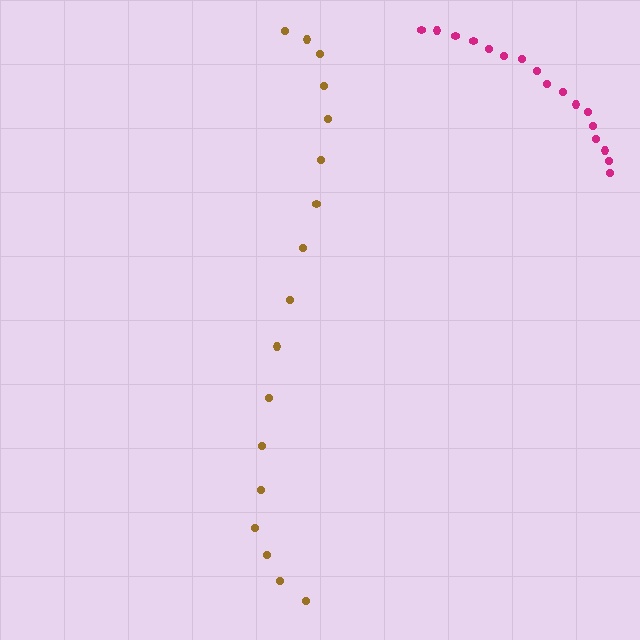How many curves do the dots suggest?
There are 2 distinct paths.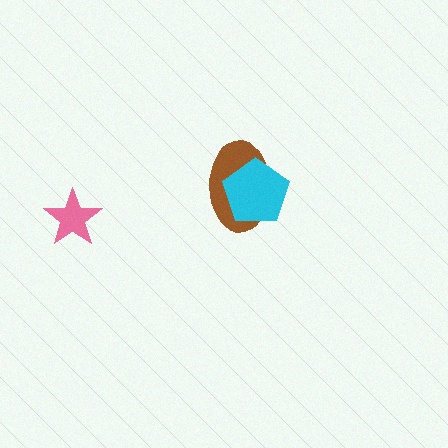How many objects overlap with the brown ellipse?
1 object overlaps with the brown ellipse.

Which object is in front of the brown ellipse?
The cyan pentagon is in front of the brown ellipse.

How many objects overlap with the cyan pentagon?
1 object overlaps with the cyan pentagon.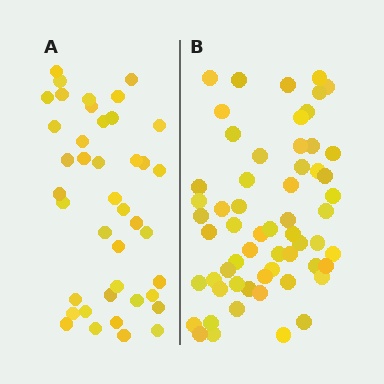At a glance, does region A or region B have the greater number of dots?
Region B (the right region) has more dots.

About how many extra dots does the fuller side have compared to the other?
Region B has approximately 20 more dots than region A.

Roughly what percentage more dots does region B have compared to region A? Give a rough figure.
About 45% more.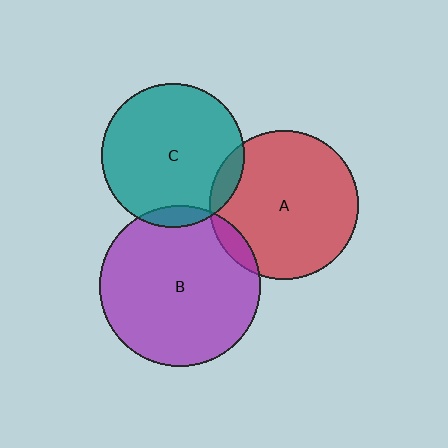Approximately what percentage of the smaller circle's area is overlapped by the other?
Approximately 5%.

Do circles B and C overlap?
Yes.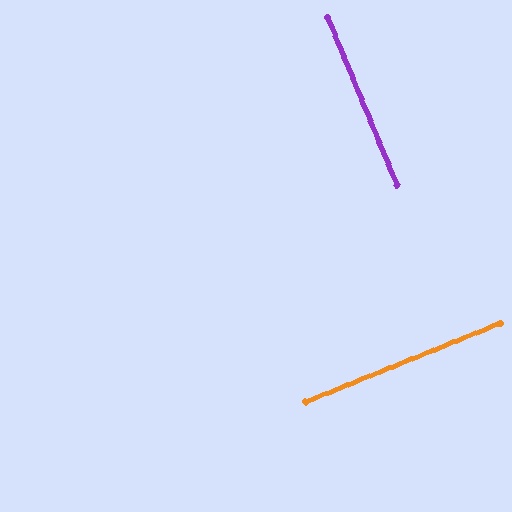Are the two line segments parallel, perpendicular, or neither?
Perpendicular — they meet at approximately 90°.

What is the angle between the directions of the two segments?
Approximately 90 degrees.